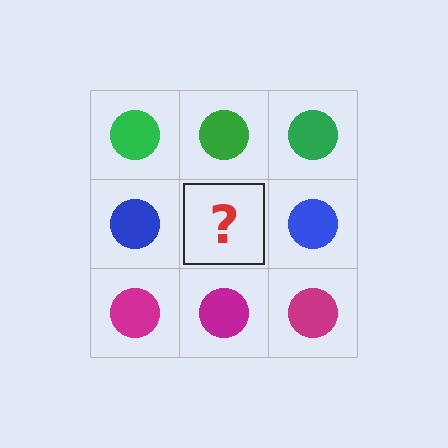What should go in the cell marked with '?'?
The missing cell should contain a blue circle.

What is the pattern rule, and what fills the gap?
The rule is that each row has a consistent color. The gap should be filled with a blue circle.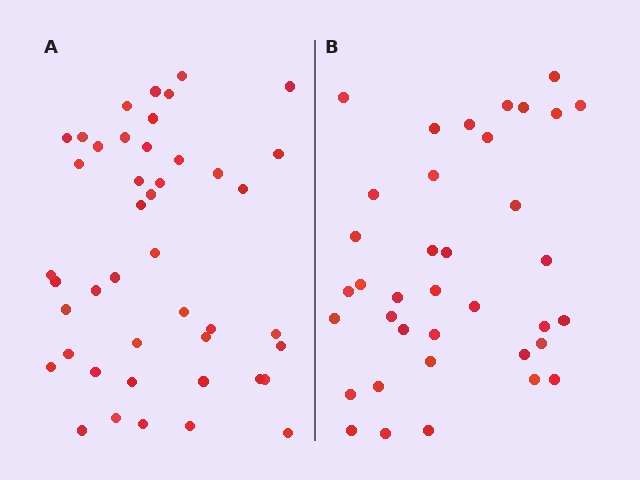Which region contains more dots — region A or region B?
Region A (the left region) has more dots.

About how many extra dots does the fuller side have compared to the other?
Region A has roughly 8 or so more dots than region B.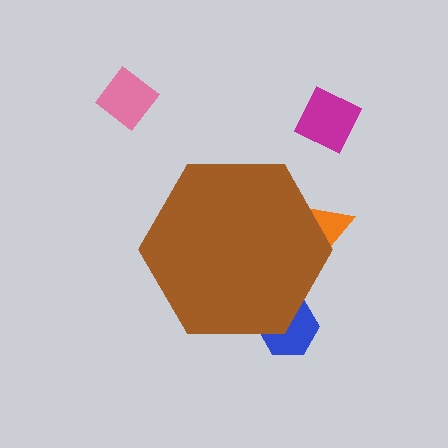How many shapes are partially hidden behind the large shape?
2 shapes are partially hidden.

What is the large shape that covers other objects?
A brown hexagon.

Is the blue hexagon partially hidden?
Yes, the blue hexagon is partially hidden behind the brown hexagon.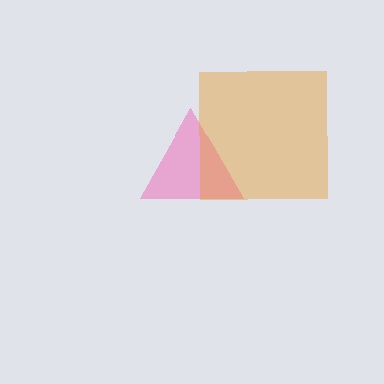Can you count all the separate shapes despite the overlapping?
Yes, there are 2 separate shapes.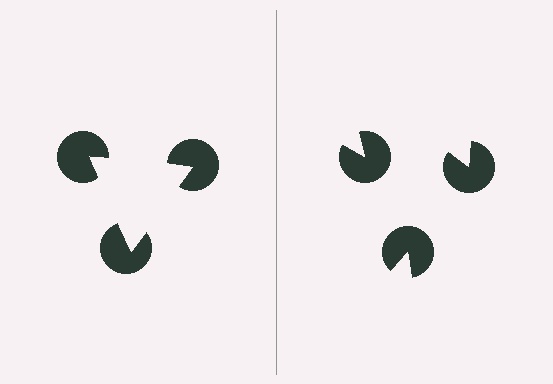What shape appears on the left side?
An illusory triangle.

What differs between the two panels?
The pac-man discs are positioned identically on both sides; only the wedge orientations differ. On the left they align to a triangle; on the right they are misaligned.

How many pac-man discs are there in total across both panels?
6 — 3 on each side.